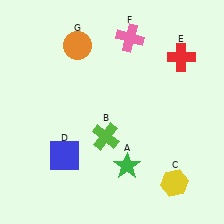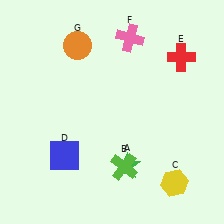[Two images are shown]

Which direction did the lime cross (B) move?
The lime cross (B) moved down.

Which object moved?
The lime cross (B) moved down.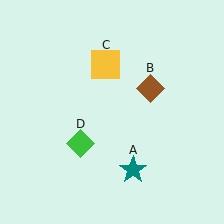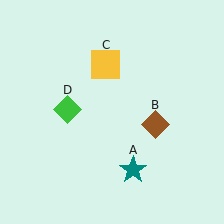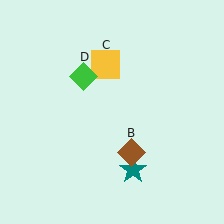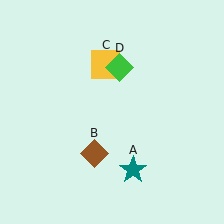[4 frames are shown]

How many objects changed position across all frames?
2 objects changed position: brown diamond (object B), green diamond (object D).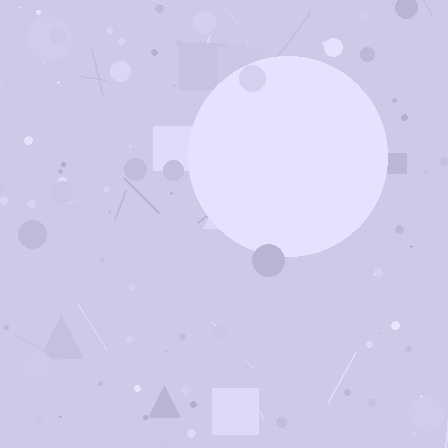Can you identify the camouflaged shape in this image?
The camouflaged shape is a circle.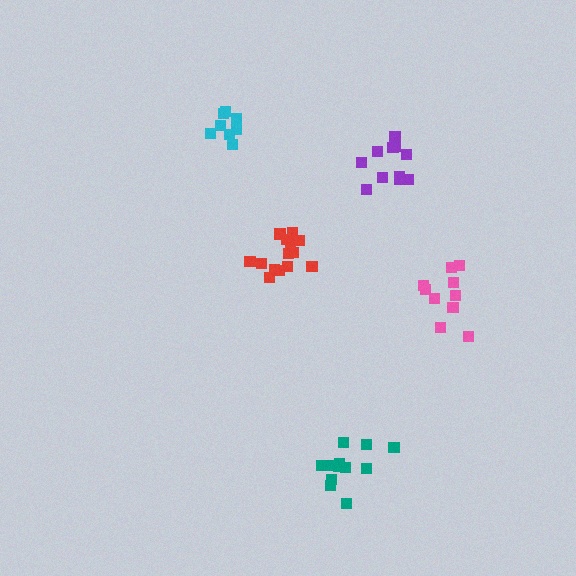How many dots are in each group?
Group 1: 14 dots, Group 2: 11 dots, Group 3: 8 dots, Group 4: 10 dots, Group 5: 12 dots (55 total).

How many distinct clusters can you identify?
There are 5 distinct clusters.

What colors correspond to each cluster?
The clusters are colored: red, purple, cyan, pink, teal.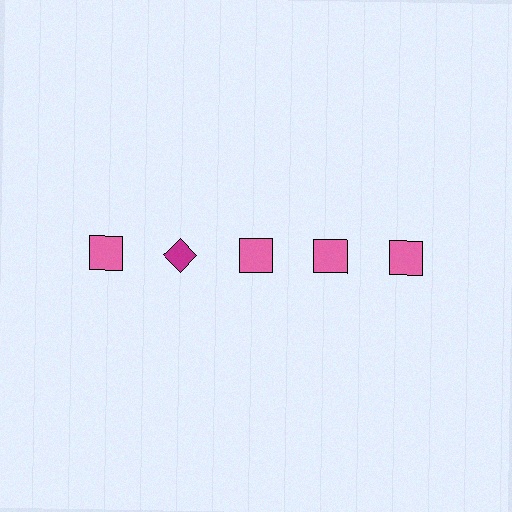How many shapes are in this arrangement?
There are 5 shapes arranged in a grid pattern.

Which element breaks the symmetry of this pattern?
The magenta diamond in the top row, second from left column breaks the symmetry. All other shapes are pink squares.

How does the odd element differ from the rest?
It differs in both color (magenta instead of pink) and shape (diamond instead of square).